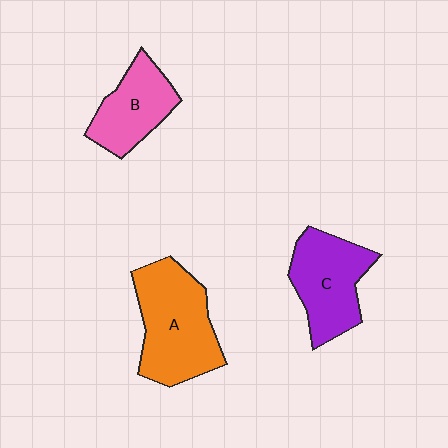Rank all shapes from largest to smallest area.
From largest to smallest: A (orange), C (purple), B (pink).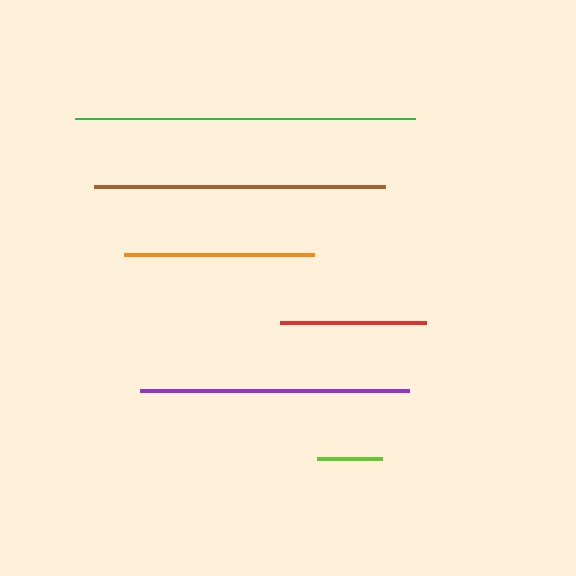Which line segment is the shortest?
The lime line is the shortest at approximately 65 pixels.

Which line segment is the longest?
The green line is the longest at approximately 339 pixels.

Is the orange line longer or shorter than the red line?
The orange line is longer than the red line.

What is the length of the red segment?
The red segment is approximately 146 pixels long.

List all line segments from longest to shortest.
From longest to shortest: green, brown, purple, orange, red, lime.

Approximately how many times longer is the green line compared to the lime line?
The green line is approximately 5.2 times the length of the lime line.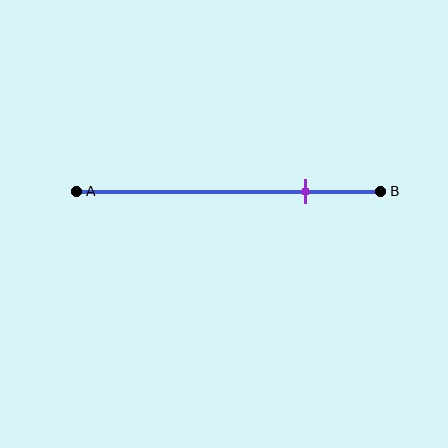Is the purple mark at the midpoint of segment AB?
No, the mark is at about 75% from A, not at the 50% midpoint.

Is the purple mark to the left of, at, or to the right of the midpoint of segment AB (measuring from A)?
The purple mark is to the right of the midpoint of segment AB.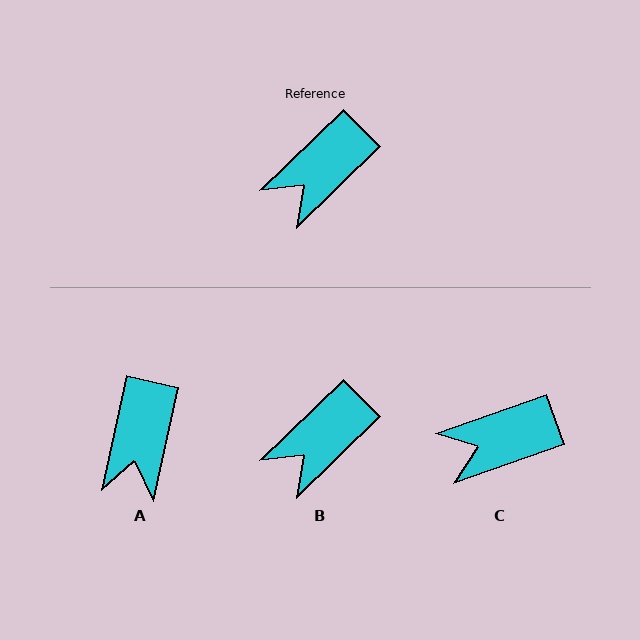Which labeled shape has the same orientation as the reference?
B.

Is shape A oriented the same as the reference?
No, it is off by about 33 degrees.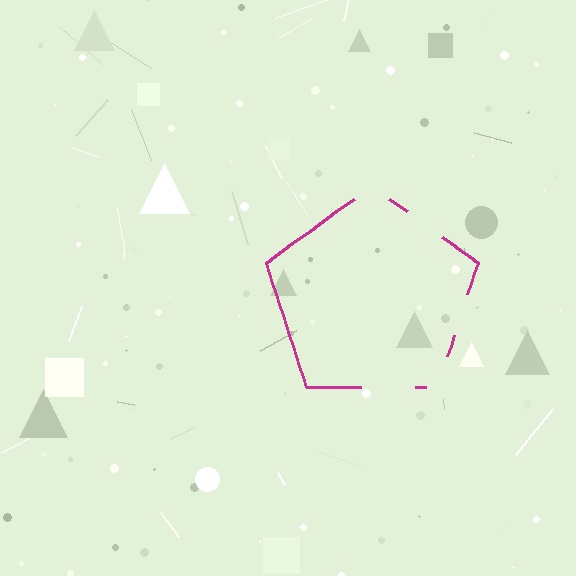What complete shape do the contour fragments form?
The contour fragments form a pentagon.